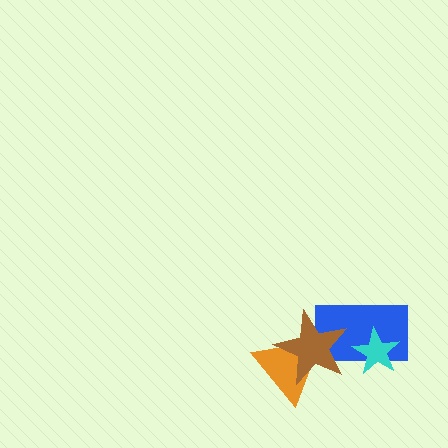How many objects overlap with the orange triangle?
1 object overlaps with the orange triangle.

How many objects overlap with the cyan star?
1 object overlaps with the cyan star.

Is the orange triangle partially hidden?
Yes, it is partially covered by another shape.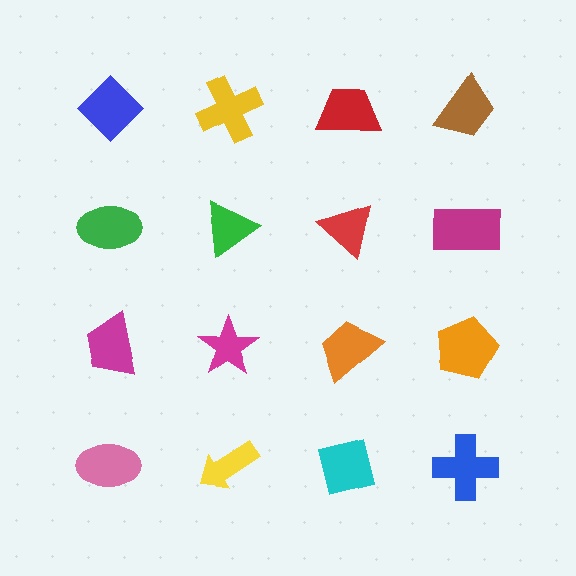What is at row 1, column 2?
A yellow cross.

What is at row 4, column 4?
A blue cross.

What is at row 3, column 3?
An orange trapezoid.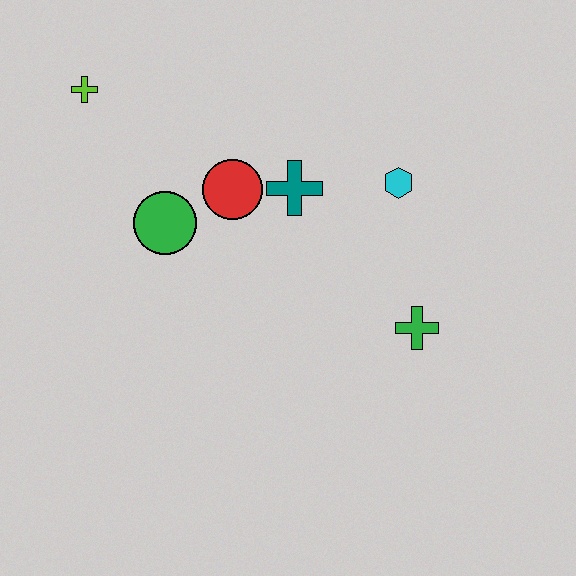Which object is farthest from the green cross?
The lime cross is farthest from the green cross.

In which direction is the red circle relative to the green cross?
The red circle is to the left of the green cross.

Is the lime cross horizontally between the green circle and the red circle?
No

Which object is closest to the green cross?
The cyan hexagon is closest to the green cross.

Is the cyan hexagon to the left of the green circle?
No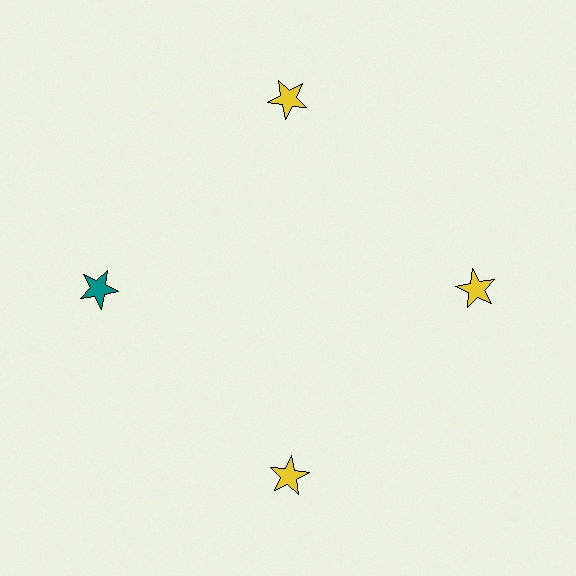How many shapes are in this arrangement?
There are 4 shapes arranged in a ring pattern.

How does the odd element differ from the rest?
It has a different color: teal instead of yellow.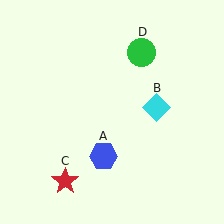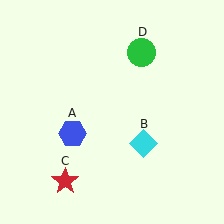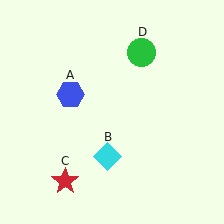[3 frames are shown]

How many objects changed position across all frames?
2 objects changed position: blue hexagon (object A), cyan diamond (object B).